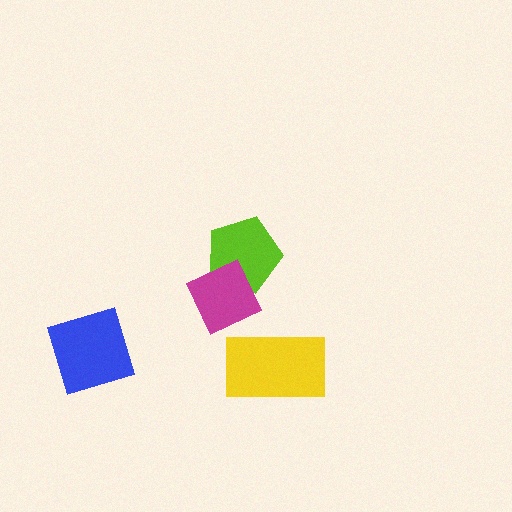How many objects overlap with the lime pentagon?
1 object overlaps with the lime pentagon.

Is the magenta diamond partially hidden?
No, no other shape covers it.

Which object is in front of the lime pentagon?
The magenta diamond is in front of the lime pentagon.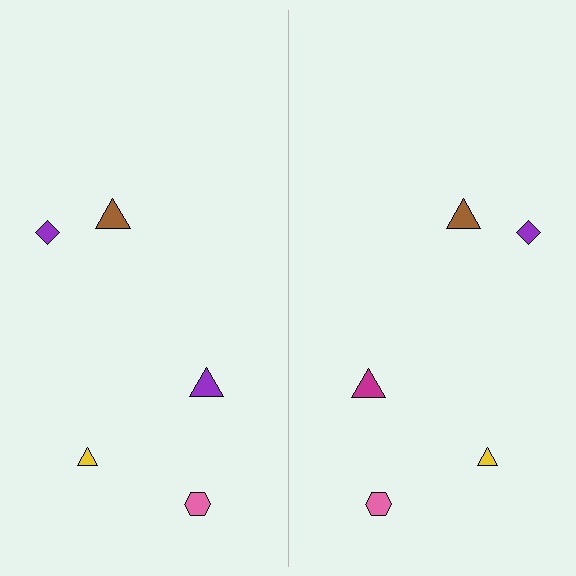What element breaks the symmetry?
The magenta triangle on the right side breaks the symmetry — its mirror counterpart is purple.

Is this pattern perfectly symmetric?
No, the pattern is not perfectly symmetric. The magenta triangle on the right side breaks the symmetry — its mirror counterpart is purple.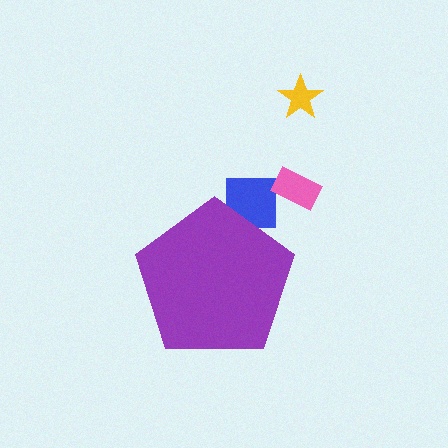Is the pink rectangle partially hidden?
No, the pink rectangle is fully visible.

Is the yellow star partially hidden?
No, the yellow star is fully visible.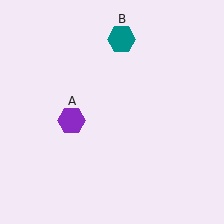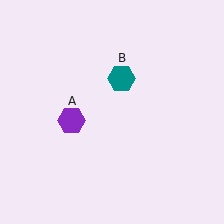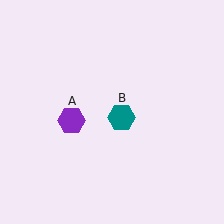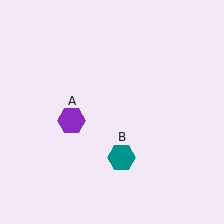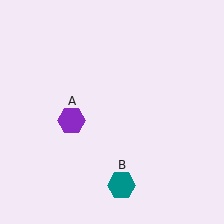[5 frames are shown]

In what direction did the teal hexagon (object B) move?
The teal hexagon (object B) moved down.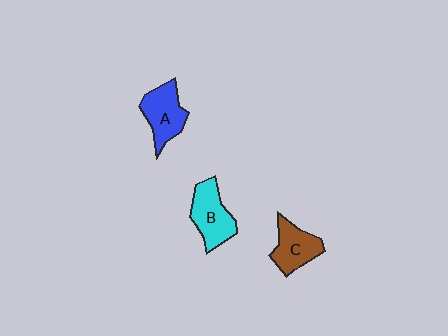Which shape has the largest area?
Shape B (cyan).